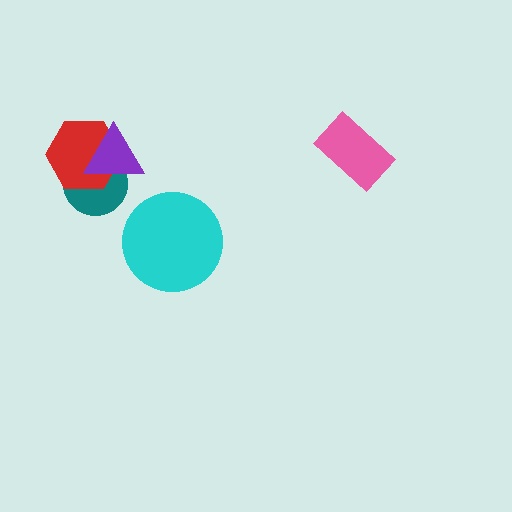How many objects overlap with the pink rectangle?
0 objects overlap with the pink rectangle.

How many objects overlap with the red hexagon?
2 objects overlap with the red hexagon.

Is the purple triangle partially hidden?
No, no other shape covers it.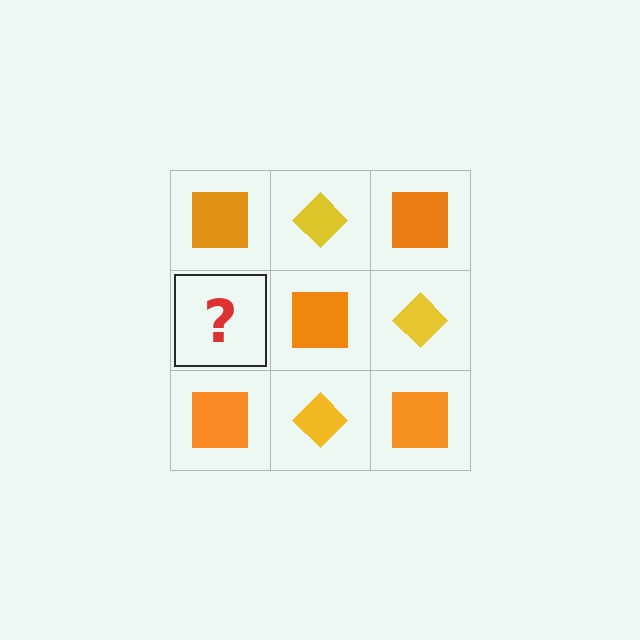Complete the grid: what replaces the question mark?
The question mark should be replaced with a yellow diamond.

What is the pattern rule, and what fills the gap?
The rule is that it alternates orange square and yellow diamond in a checkerboard pattern. The gap should be filled with a yellow diamond.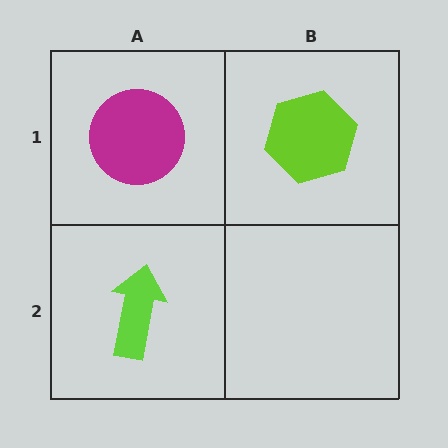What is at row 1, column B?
A lime hexagon.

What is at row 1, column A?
A magenta circle.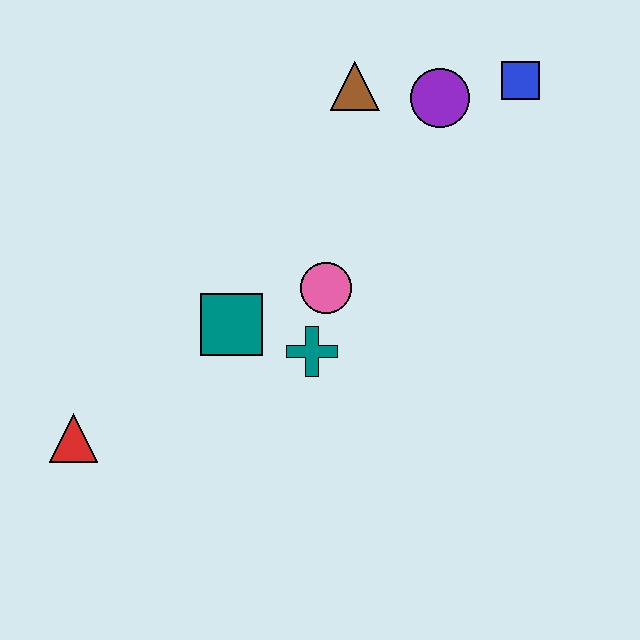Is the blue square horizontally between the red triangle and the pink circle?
No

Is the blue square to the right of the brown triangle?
Yes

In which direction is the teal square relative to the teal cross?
The teal square is to the left of the teal cross.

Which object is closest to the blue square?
The purple circle is closest to the blue square.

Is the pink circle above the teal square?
Yes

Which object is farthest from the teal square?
The blue square is farthest from the teal square.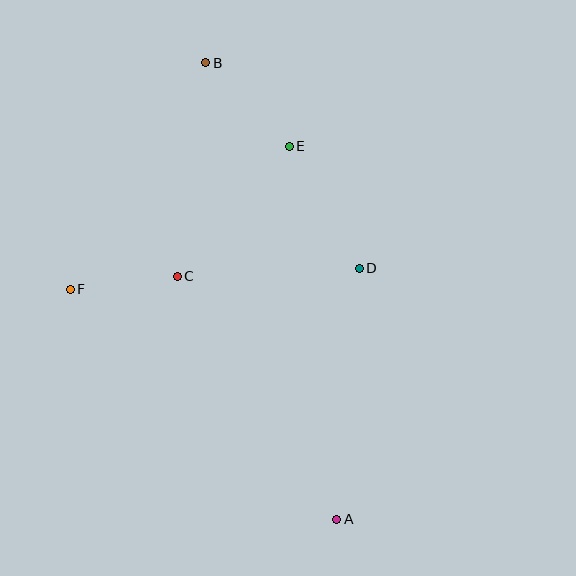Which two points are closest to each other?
Points C and F are closest to each other.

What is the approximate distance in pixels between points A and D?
The distance between A and D is approximately 252 pixels.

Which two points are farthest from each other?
Points A and B are farthest from each other.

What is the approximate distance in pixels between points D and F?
The distance between D and F is approximately 289 pixels.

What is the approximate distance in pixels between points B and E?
The distance between B and E is approximately 118 pixels.